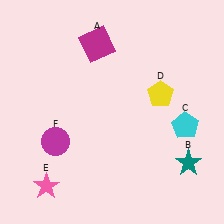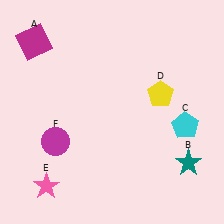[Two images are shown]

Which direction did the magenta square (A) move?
The magenta square (A) moved left.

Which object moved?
The magenta square (A) moved left.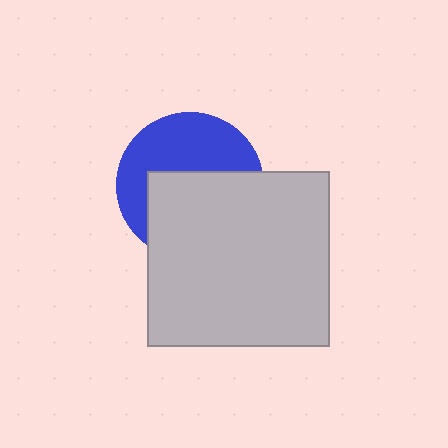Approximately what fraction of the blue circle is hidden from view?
Roughly 52% of the blue circle is hidden behind the light gray rectangle.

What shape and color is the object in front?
The object in front is a light gray rectangle.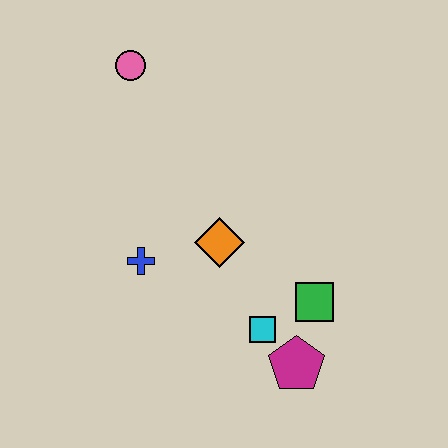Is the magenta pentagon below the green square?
Yes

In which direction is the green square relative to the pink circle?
The green square is below the pink circle.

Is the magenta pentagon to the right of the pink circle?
Yes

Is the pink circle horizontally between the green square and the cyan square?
No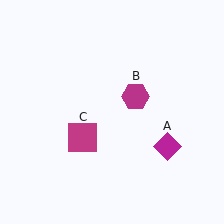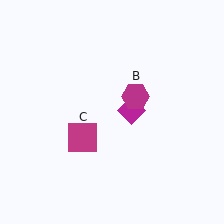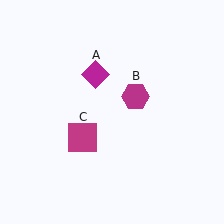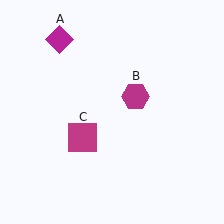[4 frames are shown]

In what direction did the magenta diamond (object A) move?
The magenta diamond (object A) moved up and to the left.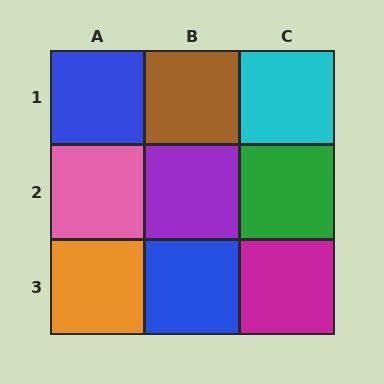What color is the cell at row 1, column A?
Blue.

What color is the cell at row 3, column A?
Orange.